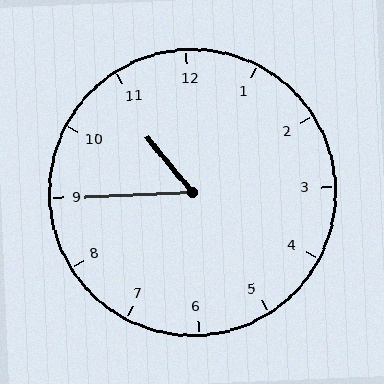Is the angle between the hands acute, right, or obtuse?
It is acute.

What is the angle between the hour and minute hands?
Approximately 52 degrees.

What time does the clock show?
10:45.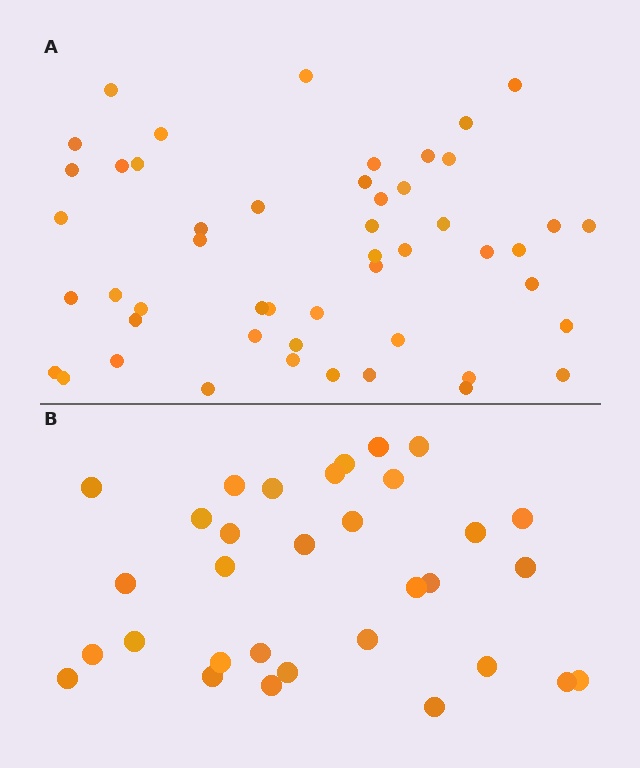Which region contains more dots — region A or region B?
Region A (the top region) has more dots.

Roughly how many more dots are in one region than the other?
Region A has approximately 20 more dots than region B.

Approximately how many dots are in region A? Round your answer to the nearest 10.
About 50 dots.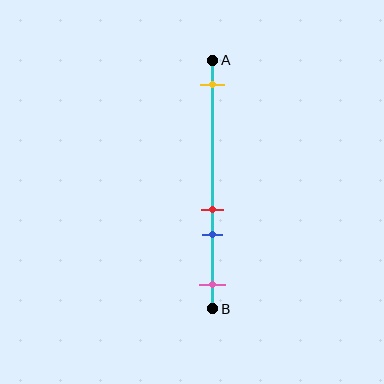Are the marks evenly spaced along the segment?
No, the marks are not evenly spaced.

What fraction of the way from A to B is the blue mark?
The blue mark is approximately 70% (0.7) of the way from A to B.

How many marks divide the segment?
There are 4 marks dividing the segment.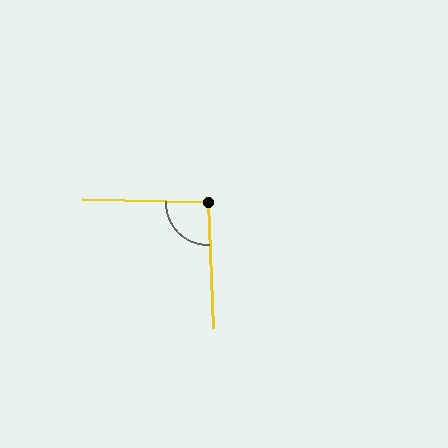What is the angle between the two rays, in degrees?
Approximately 94 degrees.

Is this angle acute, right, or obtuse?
It is approximately a right angle.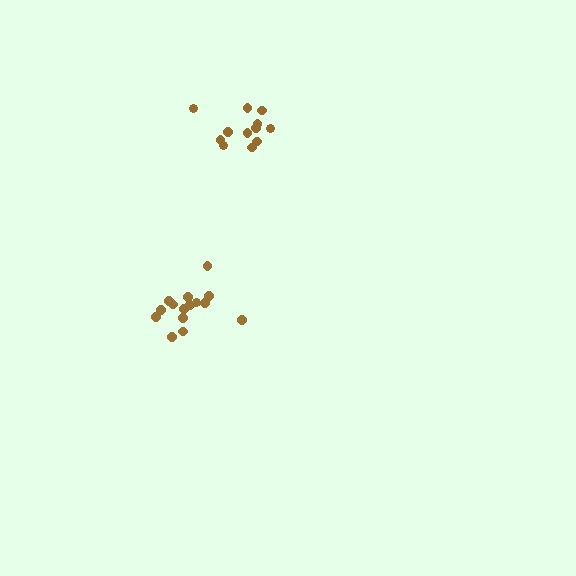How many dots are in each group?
Group 1: 12 dots, Group 2: 15 dots (27 total).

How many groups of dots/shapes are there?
There are 2 groups.